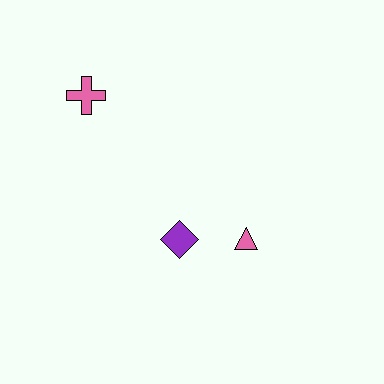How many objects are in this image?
There are 3 objects.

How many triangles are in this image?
There is 1 triangle.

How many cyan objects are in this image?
There are no cyan objects.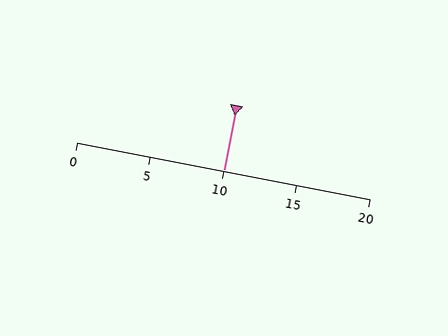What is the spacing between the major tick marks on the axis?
The major ticks are spaced 5 apart.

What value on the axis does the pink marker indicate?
The marker indicates approximately 10.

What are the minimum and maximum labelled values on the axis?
The axis runs from 0 to 20.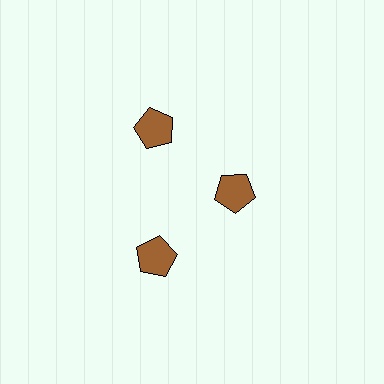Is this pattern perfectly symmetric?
No. The 3 brown pentagons are arranged in a ring, but one element near the 3 o'clock position is pulled inward toward the center, breaking the 3-fold rotational symmetry.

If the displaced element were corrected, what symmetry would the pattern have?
It would have 3-fold rotational symmetry — the pattern would map onto itself every 120 degrees.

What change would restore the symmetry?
The symmetry would be restored by moving it outward, back onto the ring so that all 3 pentagons sit at equal angles and equal distance from the center.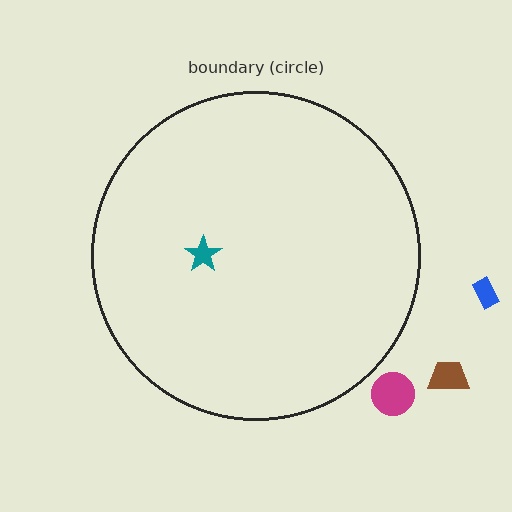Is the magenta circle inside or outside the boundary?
Outside.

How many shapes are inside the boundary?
1 inside, 3 outside.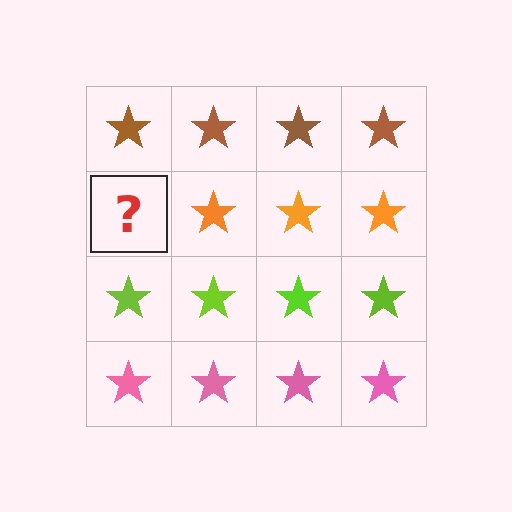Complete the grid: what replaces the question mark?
The question mark should be replaced with an orange star.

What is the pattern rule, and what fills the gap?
The rule is that each row has a consistent color. The gap should be filled with an orange star.